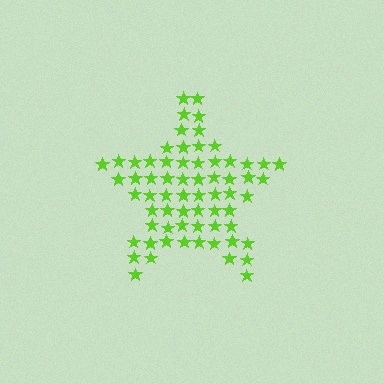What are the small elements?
The small elements are stars.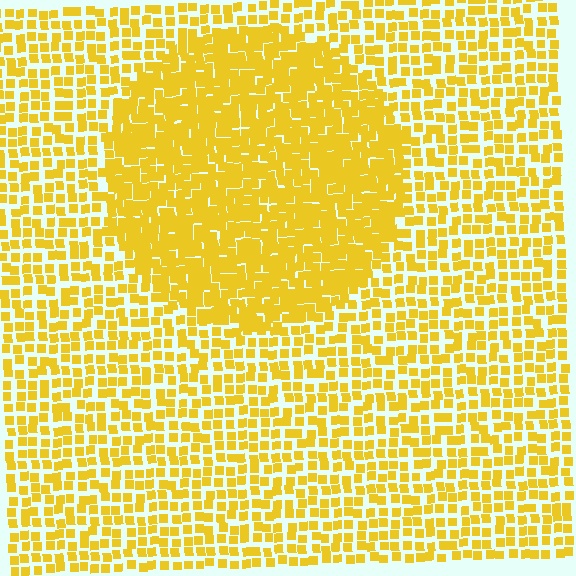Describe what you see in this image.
The image contains small yellow elements arranged at two different densities. A circle-shaped region is visible where the elements are more densely packed than the surrounding area.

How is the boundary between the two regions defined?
The boundary is defined by a change in element density (approximately 1.9x ratio). All elements are the same color, size, and shape.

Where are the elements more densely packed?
The elements are more densely packed inside the circle boundary.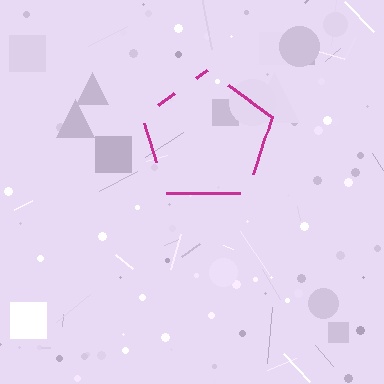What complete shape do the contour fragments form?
The contour fragments form a pentagon.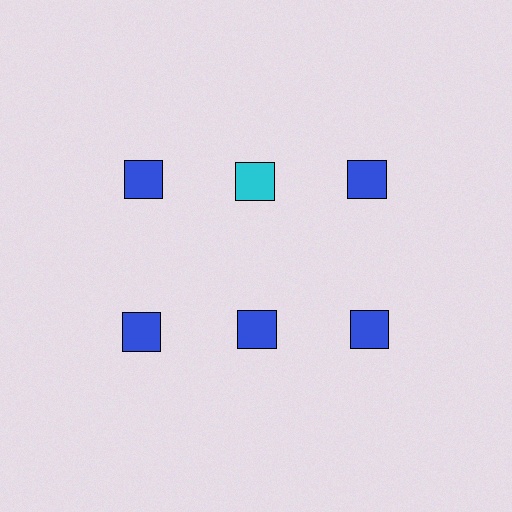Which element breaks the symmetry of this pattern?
The cyan square in the top row, second from left column breaks the symmetry. All other shapes are blue squares.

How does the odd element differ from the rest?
It has a different color: cyan instead of blue.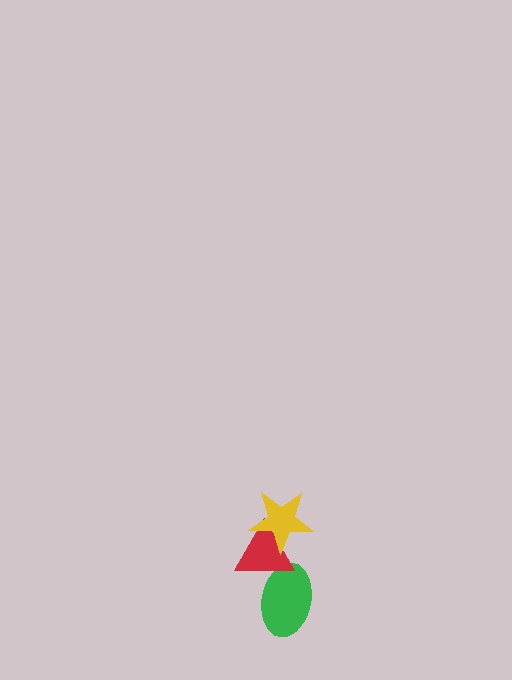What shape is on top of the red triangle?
The yellow star is on top of the red triangle.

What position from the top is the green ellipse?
The green ellipse is 3rd from the top.